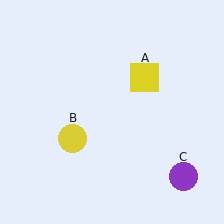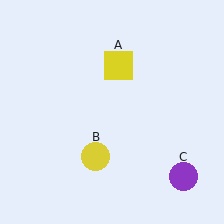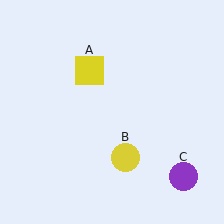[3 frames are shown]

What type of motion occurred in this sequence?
The yellow square (object A), yellow circle (object B) rotated counterclockwise around the center of the scene.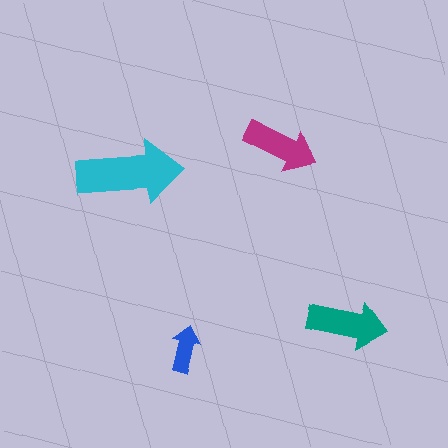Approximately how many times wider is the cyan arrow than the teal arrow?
About 1.5 times wider.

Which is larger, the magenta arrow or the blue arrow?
The magenta one.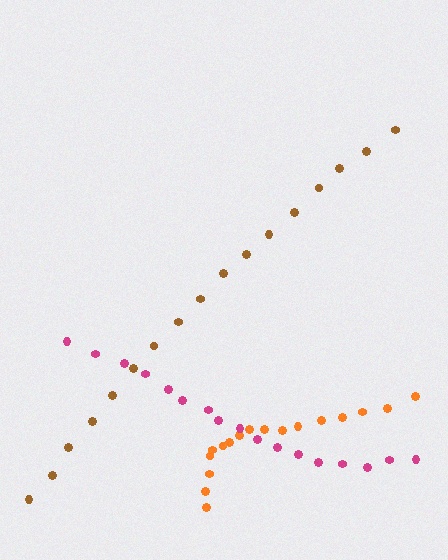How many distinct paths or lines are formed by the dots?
There are 3 distinct paths.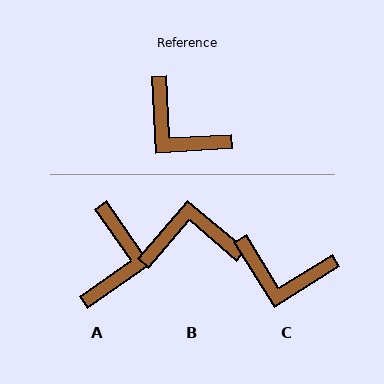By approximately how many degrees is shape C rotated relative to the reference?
Approximately 29 degrees counter-clockwise.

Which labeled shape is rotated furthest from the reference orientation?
B, about 133 degrees away.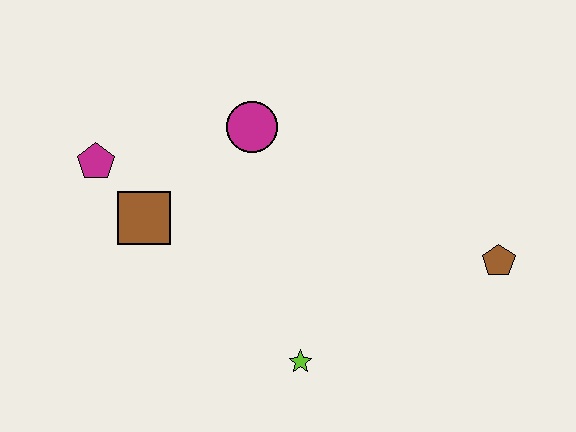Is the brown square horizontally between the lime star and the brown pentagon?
No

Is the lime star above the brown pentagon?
No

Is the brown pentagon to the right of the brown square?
Yes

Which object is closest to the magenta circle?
The brown square is closest to the magenta circle.